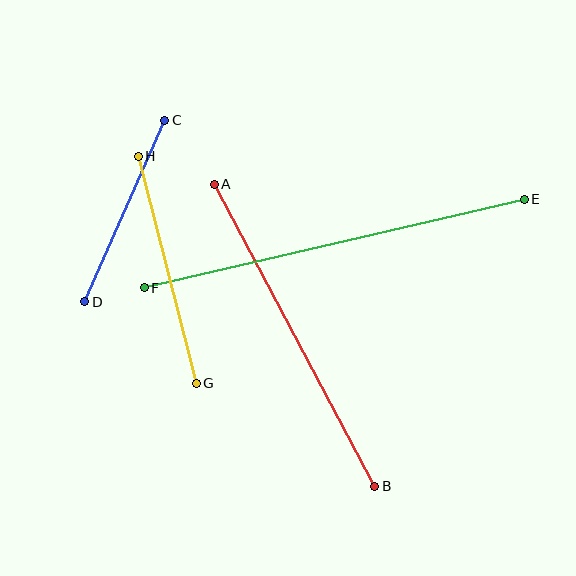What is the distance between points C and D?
The distance is approximately 198 pixels.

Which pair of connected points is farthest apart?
Points E and F are farthest apart.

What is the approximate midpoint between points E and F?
The midpoint is at approximately (334, 243) pixels.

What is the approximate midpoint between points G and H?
The midpoint is at approximately (167, 270) pixels.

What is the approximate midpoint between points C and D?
The midpoint is at approximately (125, 211) pixels.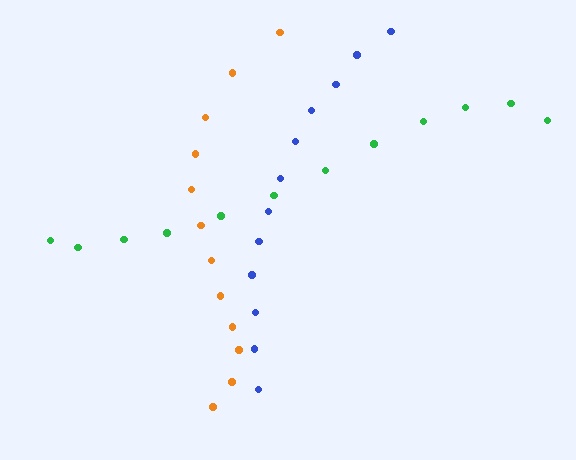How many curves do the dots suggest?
There are 3 distinct paths.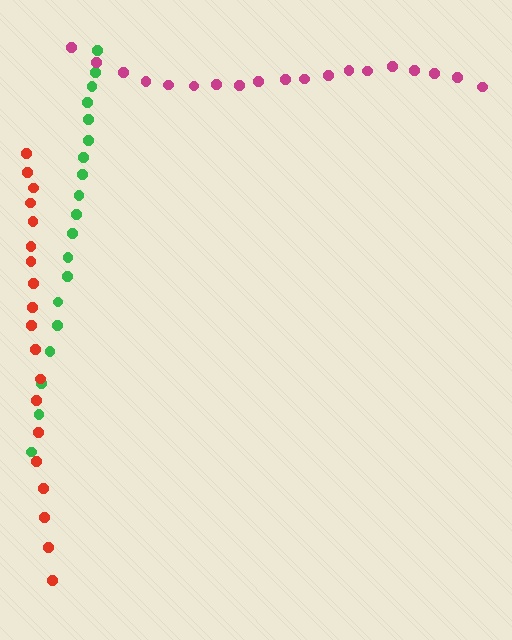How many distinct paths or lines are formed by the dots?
There are 3 distinct paths.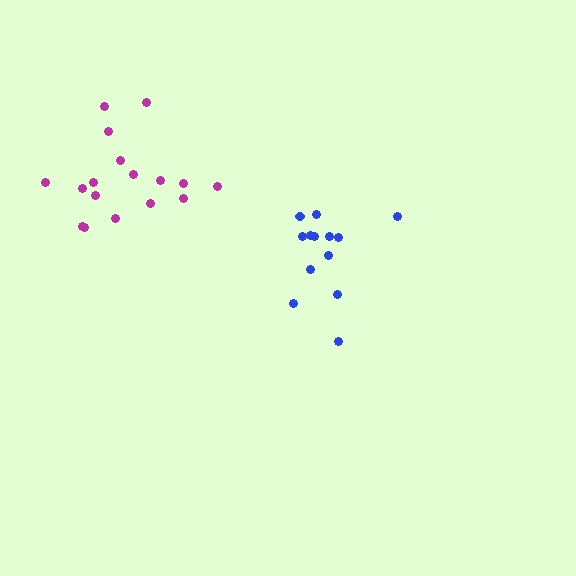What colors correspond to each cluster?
The clusters are colored: magenta, blue.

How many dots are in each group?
Group 1: 17 dots, Group 2: 13 dots (30 total).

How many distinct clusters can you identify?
There are 2 distinct clusters.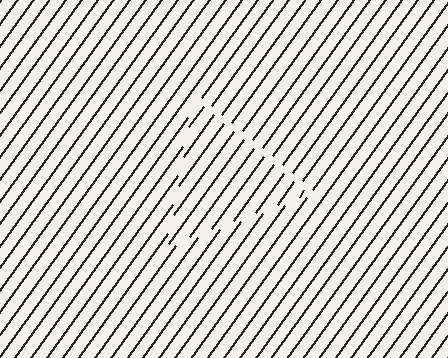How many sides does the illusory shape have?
3 sides — the line-ends trace a triangle.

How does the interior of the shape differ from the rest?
The interior of the shape contains the same grating, shifted by half a period — the contour is defined by the phase discontinuity where line-ends from the inner and outer gratings abut.